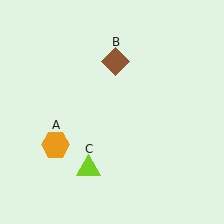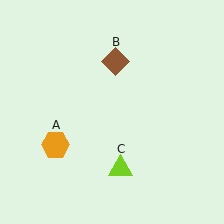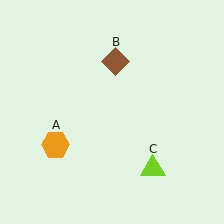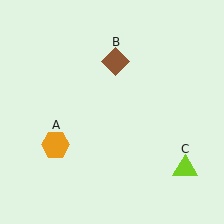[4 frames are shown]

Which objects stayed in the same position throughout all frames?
Orange hexagon (object A) and brown diamond (object B) remained stationary.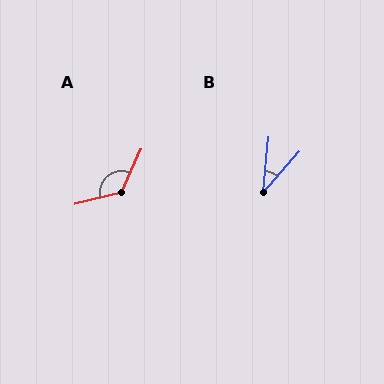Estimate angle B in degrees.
Approximately 35 degrees.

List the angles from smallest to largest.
B (35°), A (127°).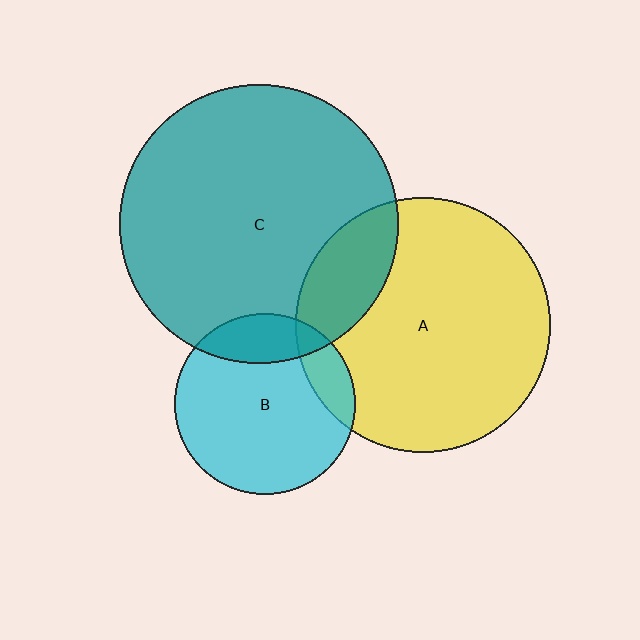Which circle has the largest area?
Circle C (teal).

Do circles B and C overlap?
Yes.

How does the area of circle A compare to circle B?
Approximately 2.0 times.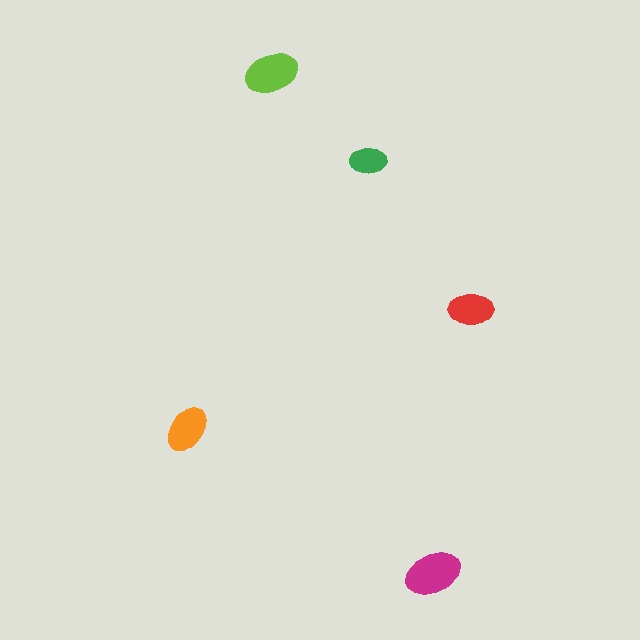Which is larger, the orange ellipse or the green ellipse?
The orange one.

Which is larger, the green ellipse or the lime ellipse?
The lime one.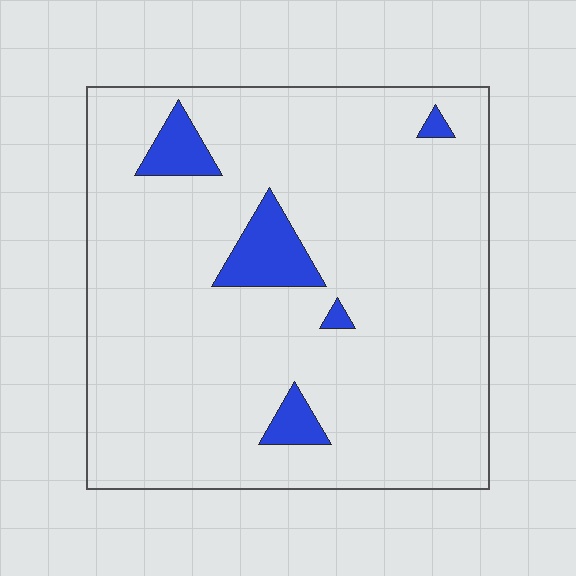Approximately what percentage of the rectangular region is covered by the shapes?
Approximately 10%.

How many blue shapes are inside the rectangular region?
5.